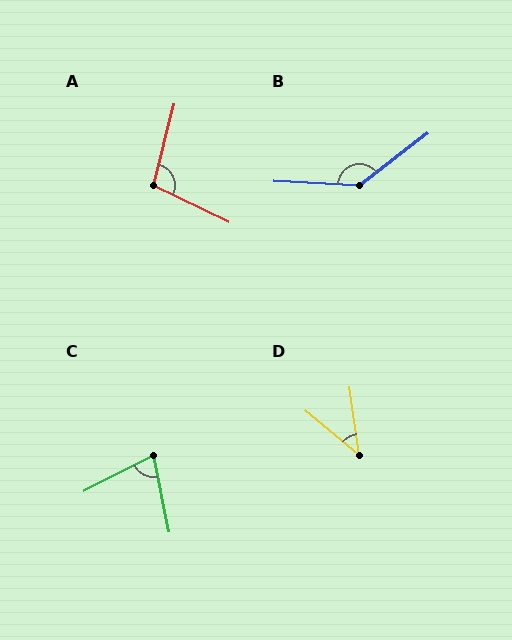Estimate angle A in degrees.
Approximately 102 degrees.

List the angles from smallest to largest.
D (42°), C (74°), A (102°), B (139°).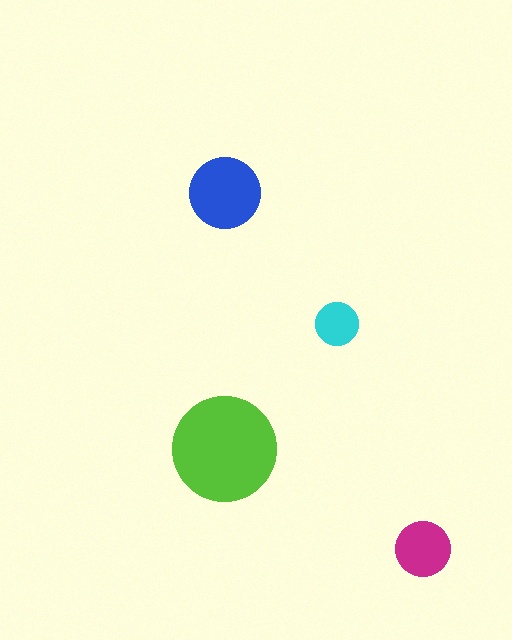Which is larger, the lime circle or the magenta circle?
The lime one.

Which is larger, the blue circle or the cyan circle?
The blue one.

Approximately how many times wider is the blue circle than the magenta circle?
About 1.5 times wider.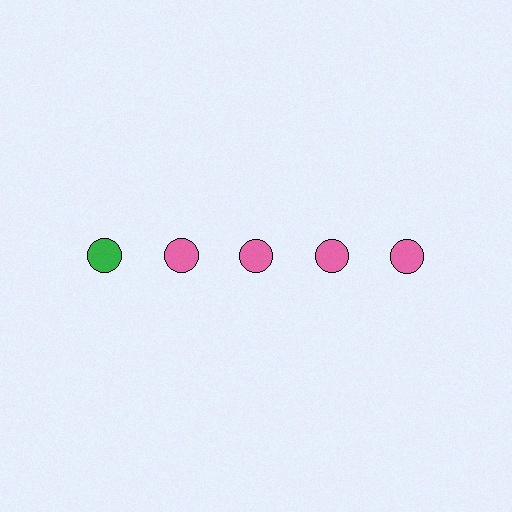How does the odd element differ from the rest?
It has a different color: green instead of pink.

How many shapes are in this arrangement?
There are 5 shapes arranged in a grid pattern.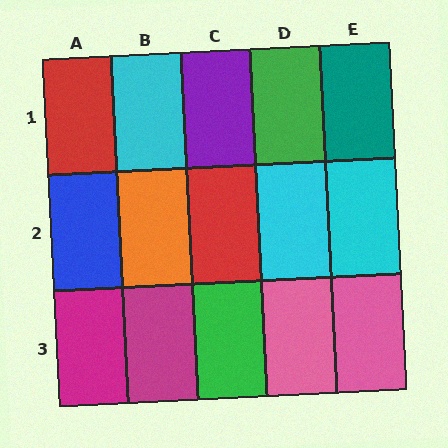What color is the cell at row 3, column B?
Magenta.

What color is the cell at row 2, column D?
Cyan.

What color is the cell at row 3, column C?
Green.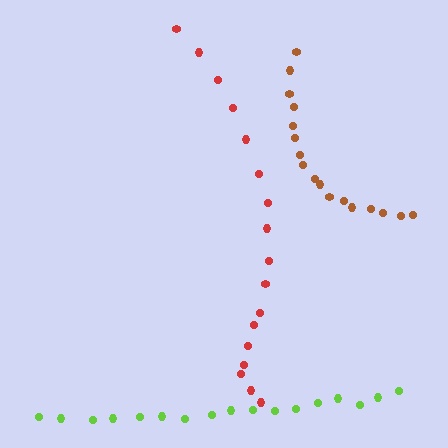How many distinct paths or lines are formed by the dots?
There are 3 distinct paths.